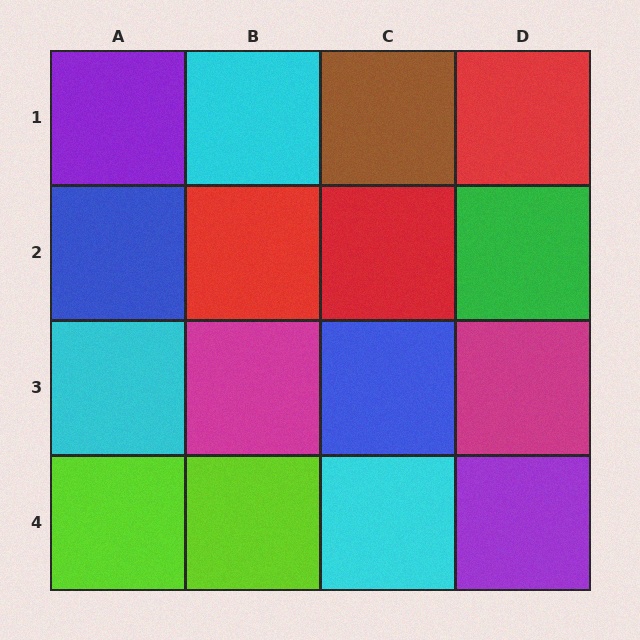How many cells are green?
1 cell is green.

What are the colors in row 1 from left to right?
Purple, cyan, brown, red.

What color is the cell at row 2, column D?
Green.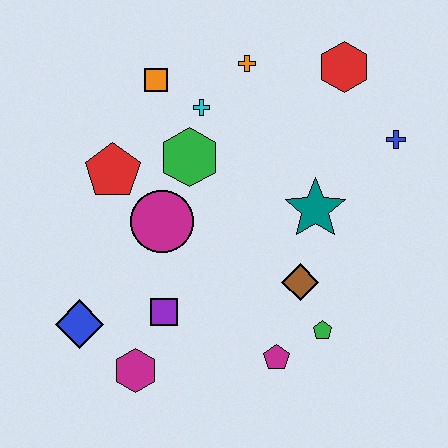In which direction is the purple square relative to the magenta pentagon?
The purple square is to the left of the magenta pentagon.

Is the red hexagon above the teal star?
Yes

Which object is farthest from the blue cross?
The blue diamond is farthest from the blue cross.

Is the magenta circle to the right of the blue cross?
No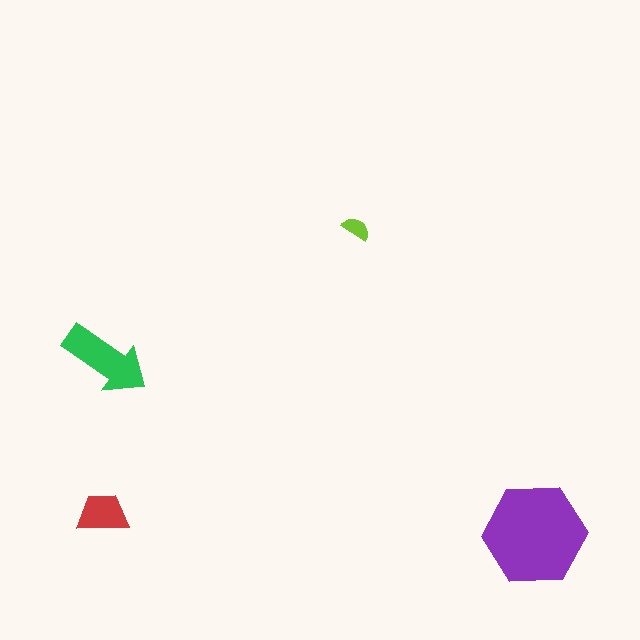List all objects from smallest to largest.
The lime semicircle, the red trapezoid, the green arrow, the purple hexagon.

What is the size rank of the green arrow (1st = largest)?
2nd.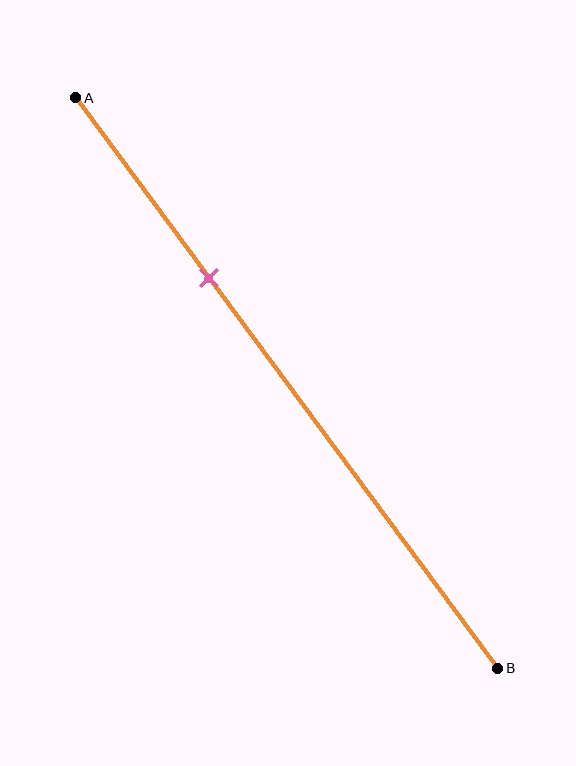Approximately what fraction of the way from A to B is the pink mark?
The pink mark is approximately 30% of the way from A to B.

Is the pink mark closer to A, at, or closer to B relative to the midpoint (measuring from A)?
The pink mark is closer to point A than the midpoint of segment AB.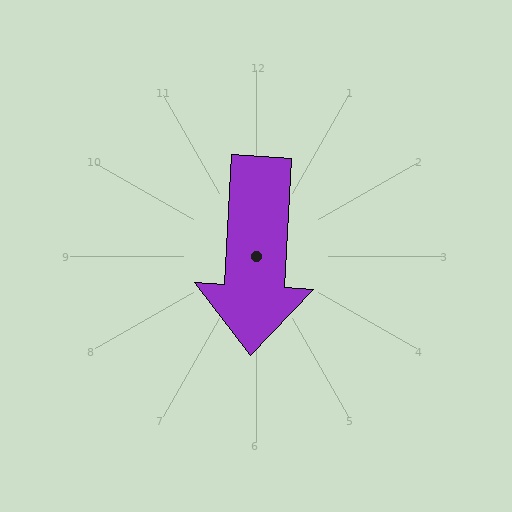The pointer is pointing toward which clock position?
Roughly 6 o'clock.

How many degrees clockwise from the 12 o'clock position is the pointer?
Approximately 183 degrees.